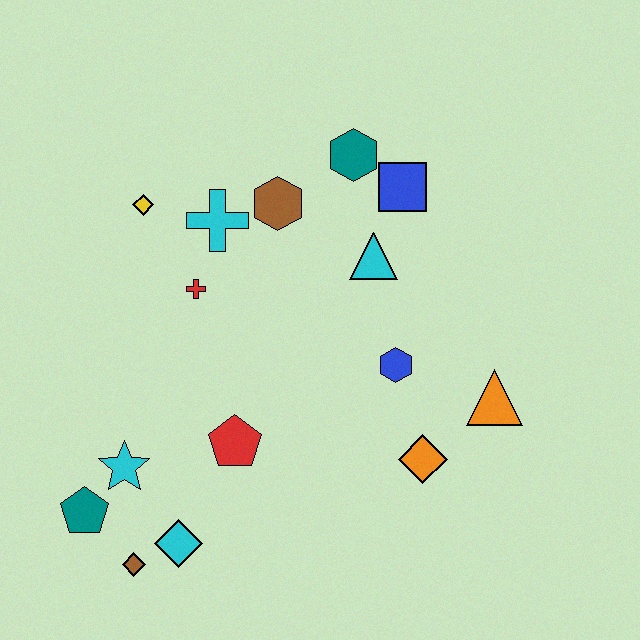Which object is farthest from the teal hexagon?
The brown diamond is farthest from the teal hexagon.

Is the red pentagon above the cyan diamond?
Yes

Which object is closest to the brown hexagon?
The cyan cross is closest to the brown hexagon.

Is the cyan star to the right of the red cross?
No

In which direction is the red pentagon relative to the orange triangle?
The red pentagon is to the left of the orange triangle.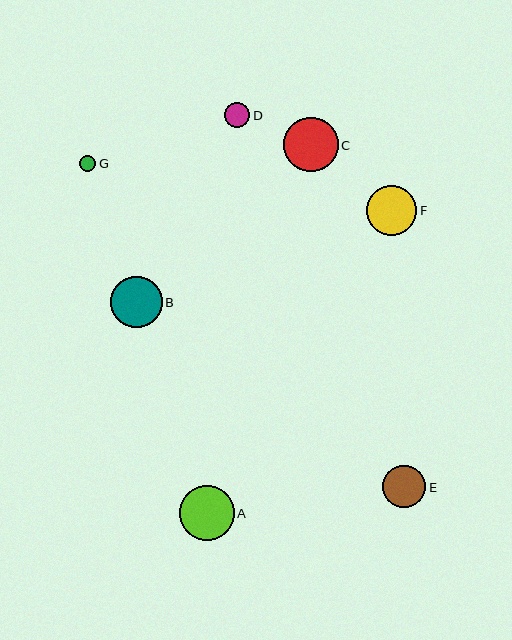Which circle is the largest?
Circle C is the largest with a size of approximately 55 pixels.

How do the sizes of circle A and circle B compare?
Circle A and circle B are approximately the same size.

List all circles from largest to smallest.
From largest to smallest: C, A, B, F, E, D, G.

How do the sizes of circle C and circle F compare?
Circle C and circle F are approximately the same size.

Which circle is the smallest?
Circle G is the smallest with a size of approximately 16 pixels.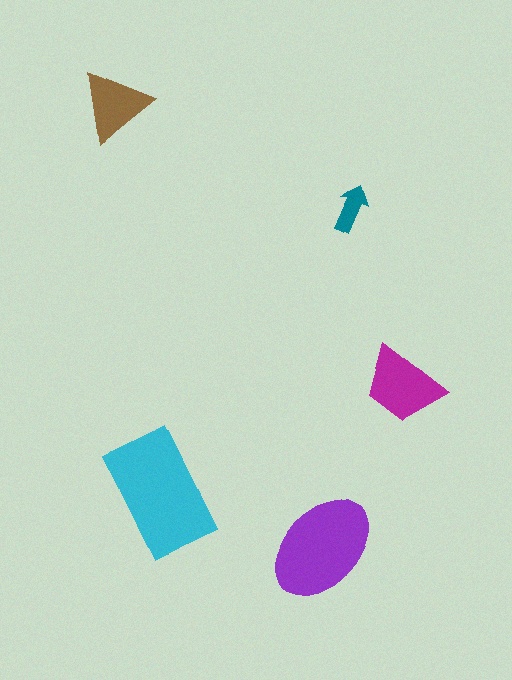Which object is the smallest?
The teal arrow.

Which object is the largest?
The cyan rectangle.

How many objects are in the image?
There are 5 objects in the image.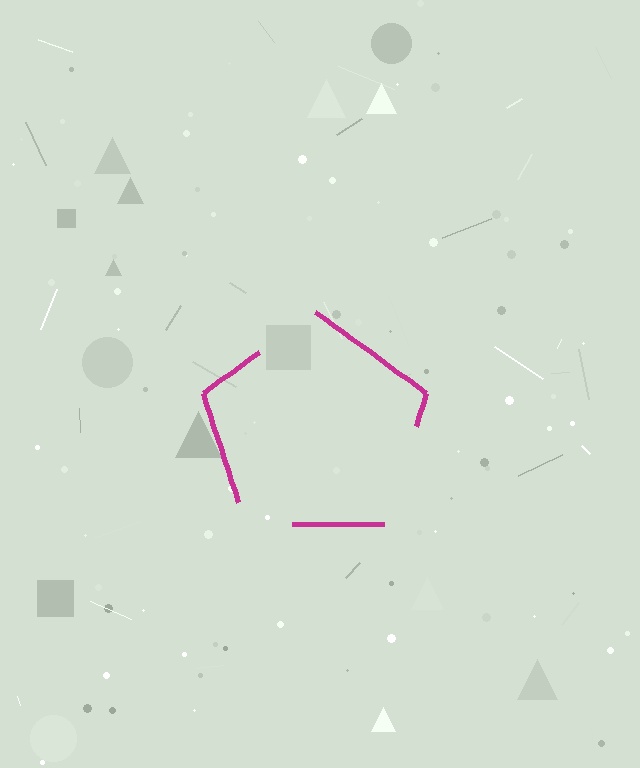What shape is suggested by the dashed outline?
The dashed outline suggests a pentagon.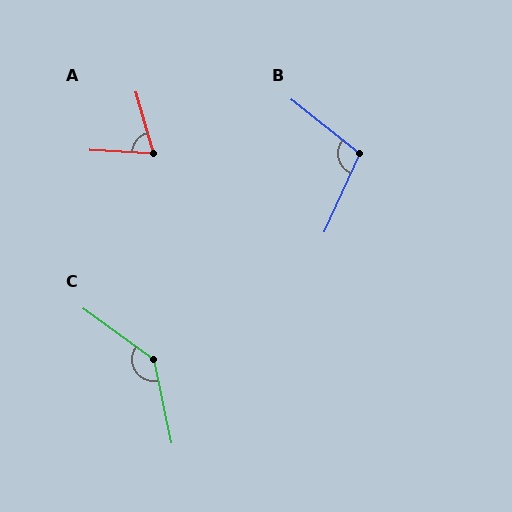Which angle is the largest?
C, at approximately 138 degrees.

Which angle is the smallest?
A, at approximately 71 degrees.